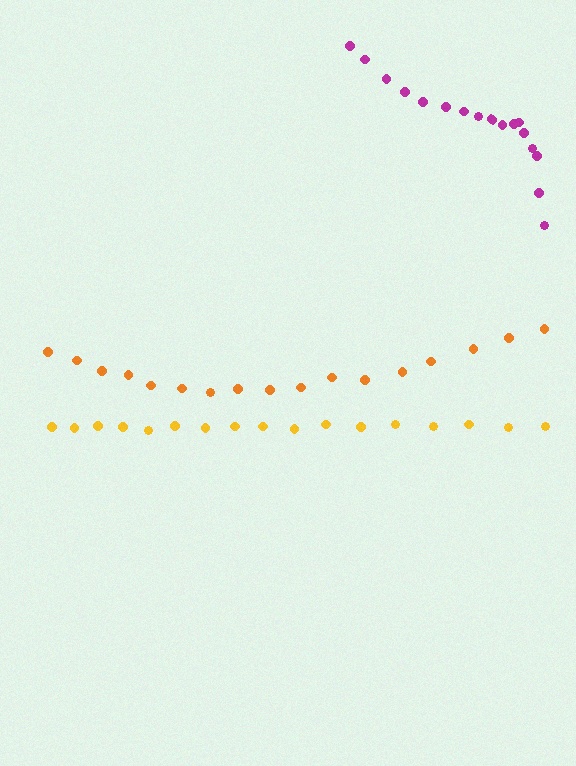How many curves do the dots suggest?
There are 3 distinct paths.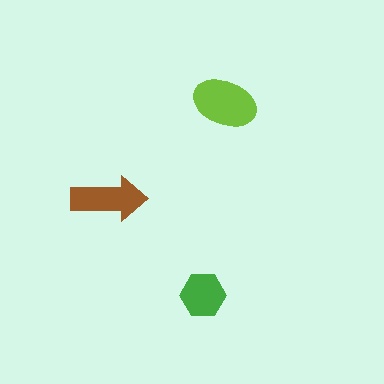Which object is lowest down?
The green hexagon is bottommost.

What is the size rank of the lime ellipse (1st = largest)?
1st.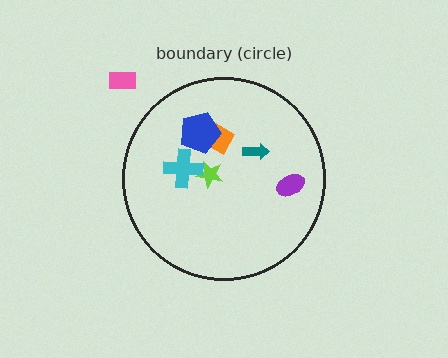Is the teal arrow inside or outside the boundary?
Inside.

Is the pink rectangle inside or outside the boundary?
Outside.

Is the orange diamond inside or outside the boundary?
Inside.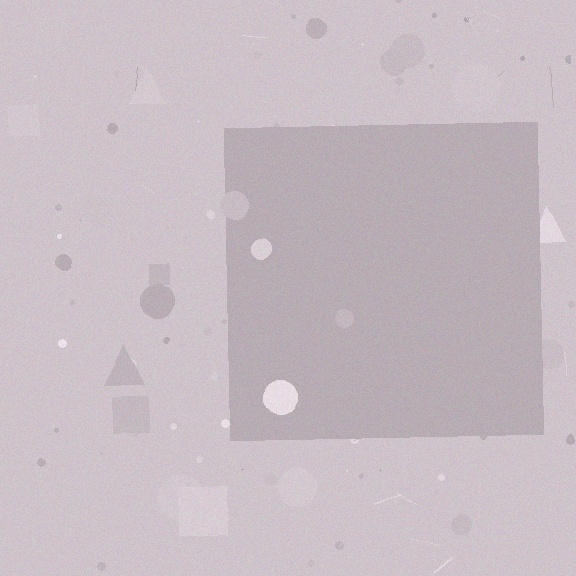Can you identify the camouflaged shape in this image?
The camouflaged shape is a square.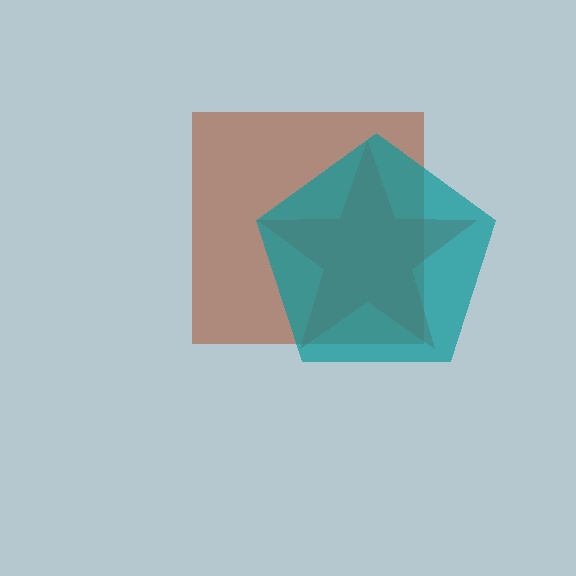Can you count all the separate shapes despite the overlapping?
Yes, there are 3 separate shapes.